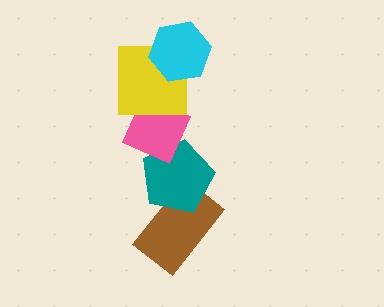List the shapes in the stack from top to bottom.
From top to bottom: the cyan hexagon, the yellow square, the pink diamond, the teal pentagon, the brown rectangle.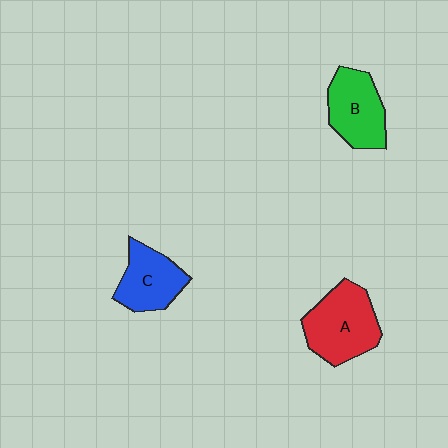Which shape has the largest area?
Shape A (red).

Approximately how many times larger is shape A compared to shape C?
Approximately 1.3 times.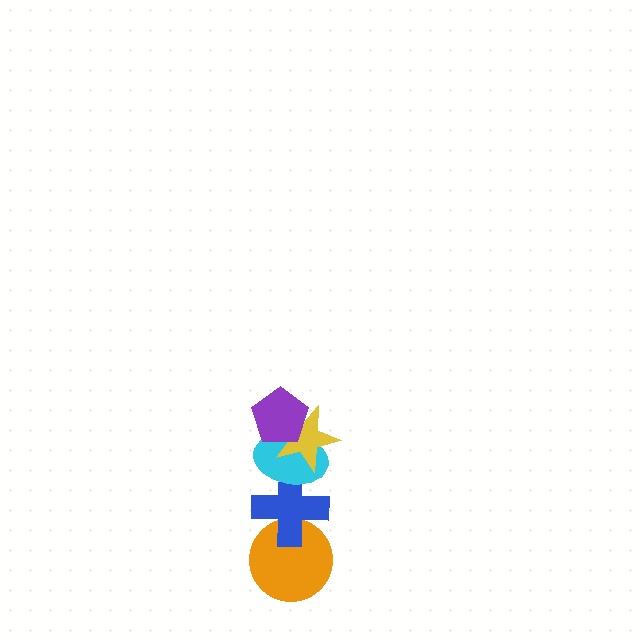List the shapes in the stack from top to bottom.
From top to bottom: the purple pentagon, the yellow star, the cyan ellipse, the blue cross, the orange circle.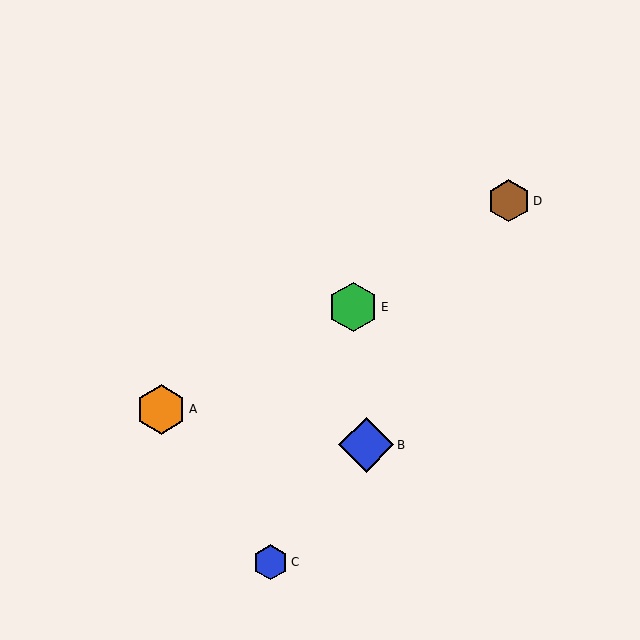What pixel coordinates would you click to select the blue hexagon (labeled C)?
Click at (271, 562) to select the blue hexagon C.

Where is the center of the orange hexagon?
The center of the orange hexagon is at (161, 409).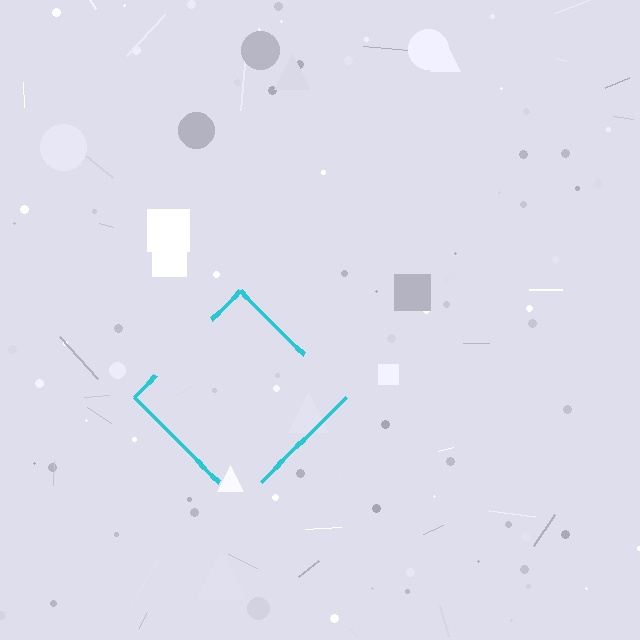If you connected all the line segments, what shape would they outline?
They would outline a diamond.